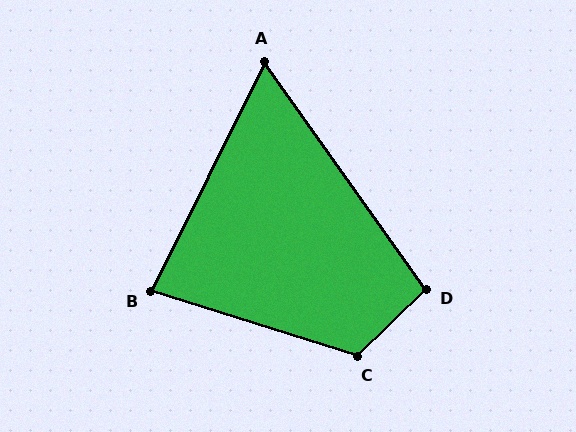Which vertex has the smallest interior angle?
A, at approximately 62 degrees.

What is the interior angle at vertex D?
Approximately 99 degrees (obtuse).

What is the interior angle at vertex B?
Approximately 81 degrees (acute).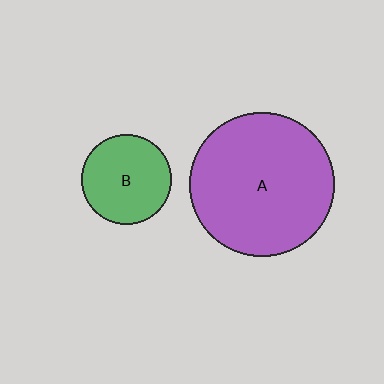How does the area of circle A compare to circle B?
Approximately 2.6 times.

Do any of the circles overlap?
No, none of the circles overlap.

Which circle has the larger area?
Circle A (purple).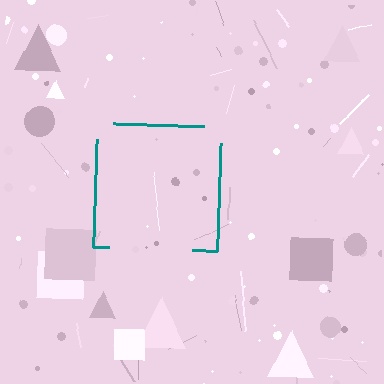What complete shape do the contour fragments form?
The contour fragments form a square.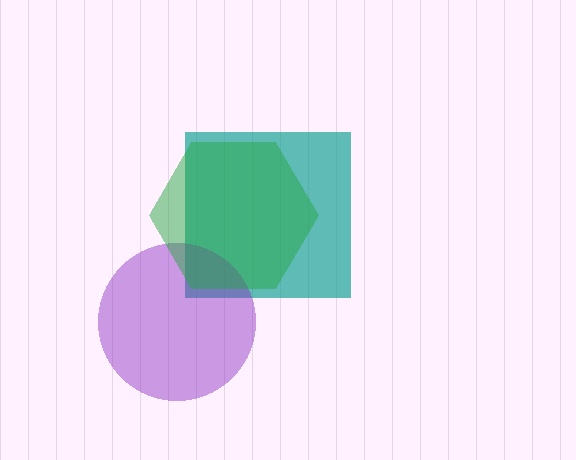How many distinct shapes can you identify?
There are 3 distinct shapes: a teal square, a purple circle, a green hexagon.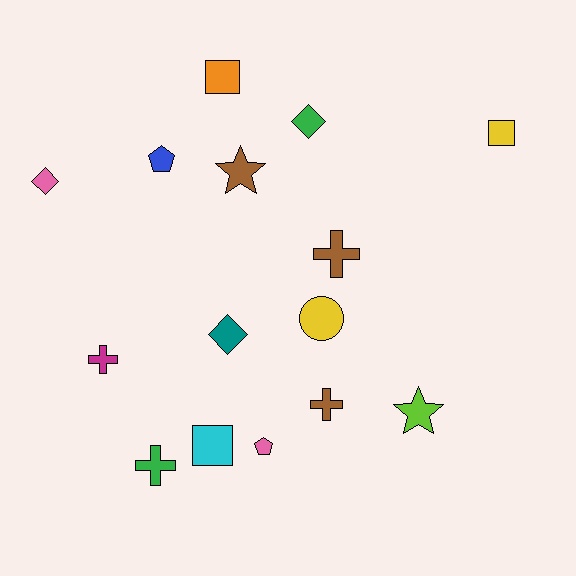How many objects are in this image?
There are 15 objects.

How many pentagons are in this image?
There are 2 pentagons.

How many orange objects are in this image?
There is 1 orange object.